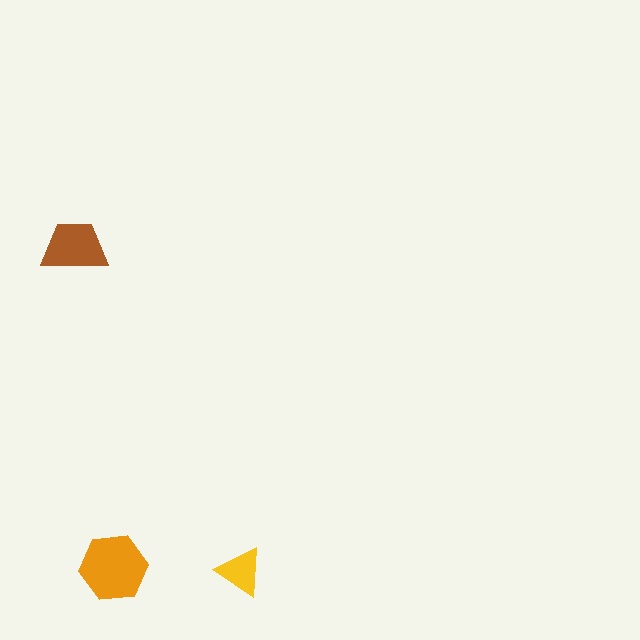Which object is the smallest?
The yellow triangle.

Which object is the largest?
The orange hexagon.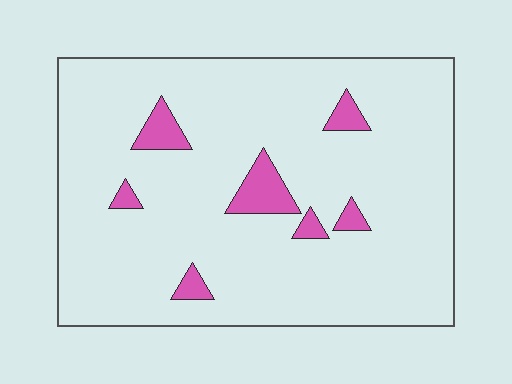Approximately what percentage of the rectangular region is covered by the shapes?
Approximately 10%.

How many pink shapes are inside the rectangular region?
7.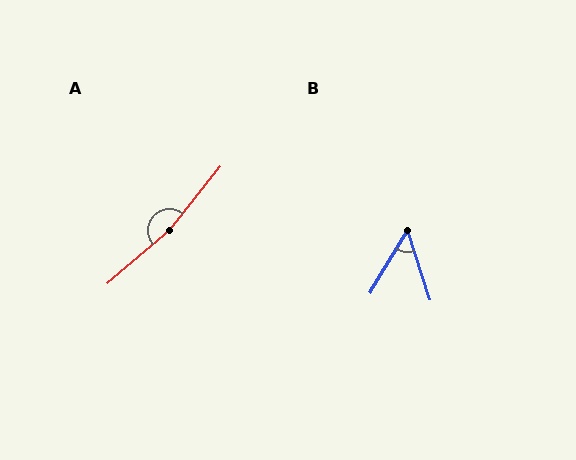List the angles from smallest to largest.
B (49°), A (169°).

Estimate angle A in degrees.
Approximately 169 degrees.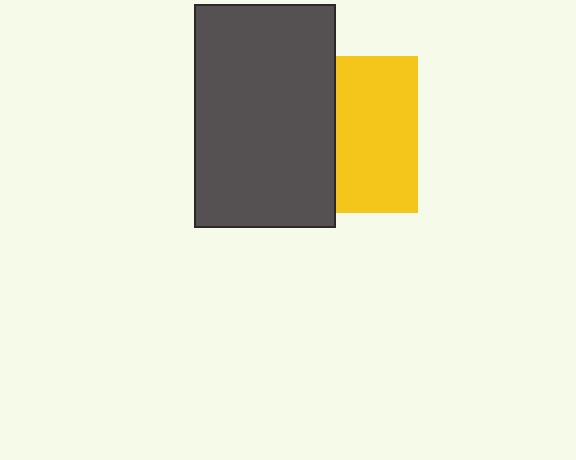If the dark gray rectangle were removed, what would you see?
You would see the complete yellow square.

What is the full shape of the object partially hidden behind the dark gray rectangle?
The partially hidden object is a yellow square.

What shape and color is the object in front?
The object in front is a dark gray rectangle.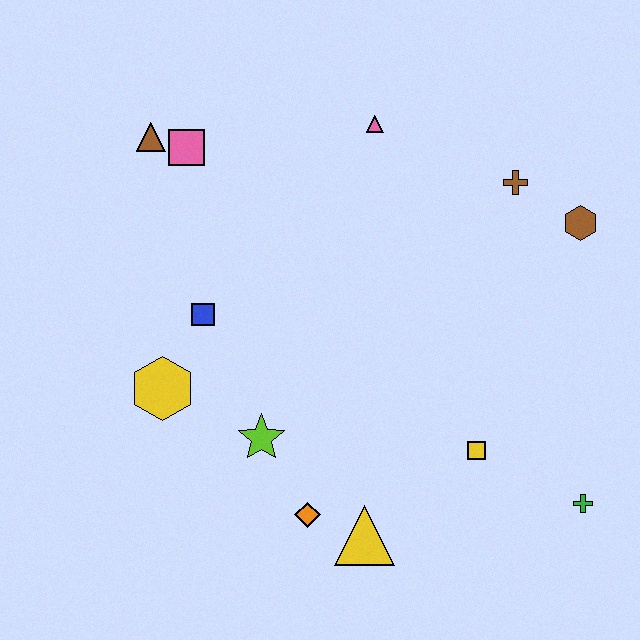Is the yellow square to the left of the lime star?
No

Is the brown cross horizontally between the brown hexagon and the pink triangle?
Yes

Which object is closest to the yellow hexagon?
The blue square is closest to the yellow hexagon.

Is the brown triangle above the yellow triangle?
Yes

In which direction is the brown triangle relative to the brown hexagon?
The brown triangle is to the left of the brown hexagon.